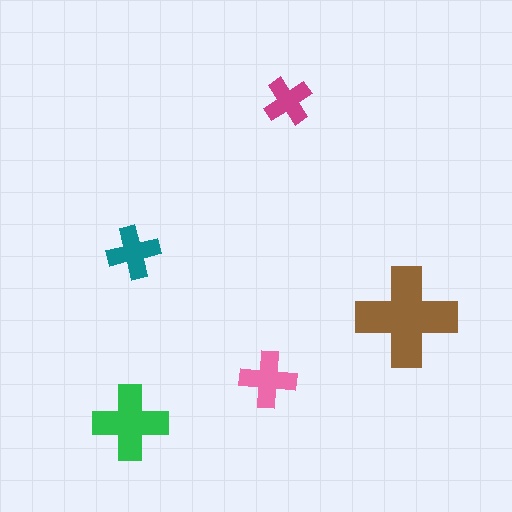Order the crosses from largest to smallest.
the brown one, the green one, the pink one, the teal one, the magenta one.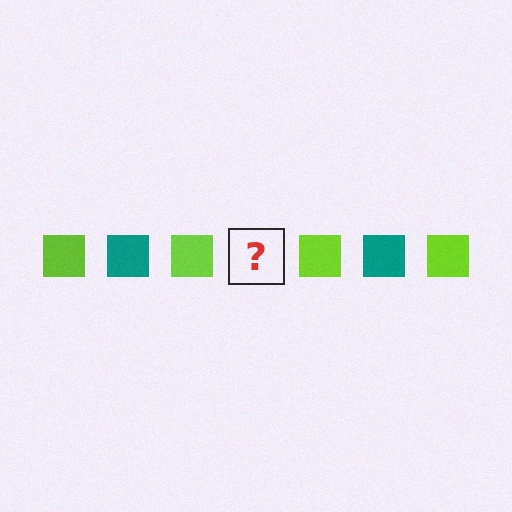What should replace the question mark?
The question mark should be replaced with a teal square.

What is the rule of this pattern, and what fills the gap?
The rule is that the pattern cycles through lime, teal squares. The gap should be filled with a teal square.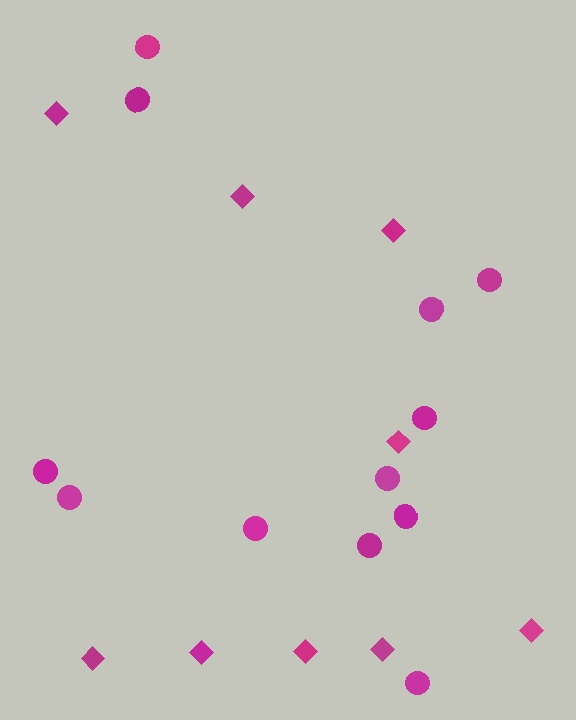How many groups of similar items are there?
There are 2 groups: one group of circles (12) and one group of diamonds (9).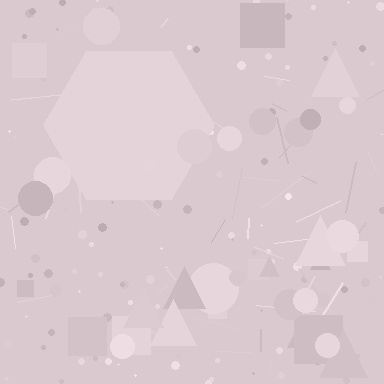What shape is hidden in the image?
A hexagon is hidden in the image.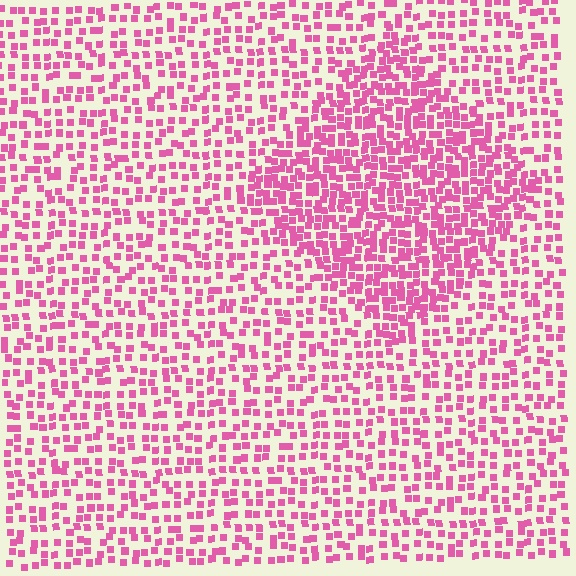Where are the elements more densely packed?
The elements are more densely packed inside the diamond boundary.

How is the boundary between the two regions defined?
The boundary is defined by a change in element density (approximately 1.9x ratio). All elements are the same color, size, and shape.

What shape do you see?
I see a diamond.